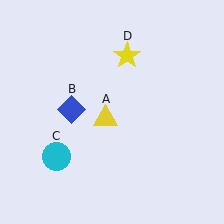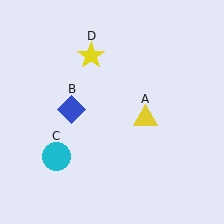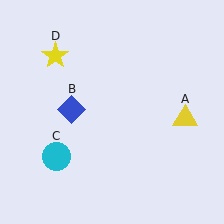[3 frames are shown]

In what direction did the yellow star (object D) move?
The yellow star (object D) moved left.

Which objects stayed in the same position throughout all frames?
Blue diamond (object B) and cyan circle (object C) remained stationary.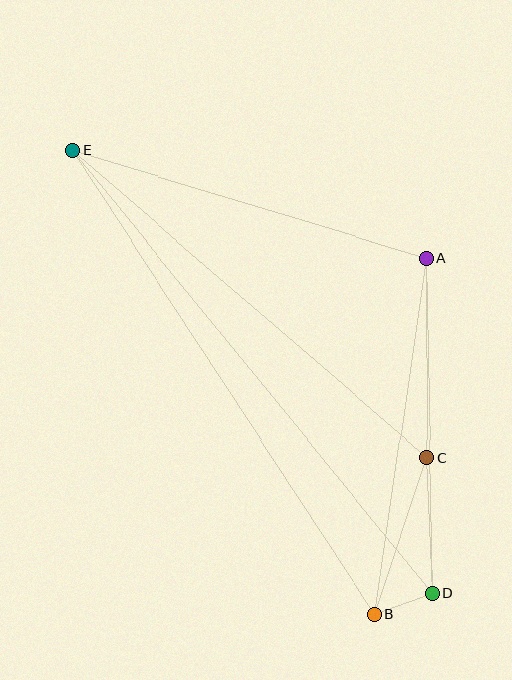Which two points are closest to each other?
Points B and D are closest to each other.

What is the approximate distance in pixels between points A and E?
The distance between A and E is approximately 370 pixels.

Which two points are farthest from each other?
Points D and E are farthest from each other.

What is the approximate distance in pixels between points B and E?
The distance between B and E is approximately 553 pixels.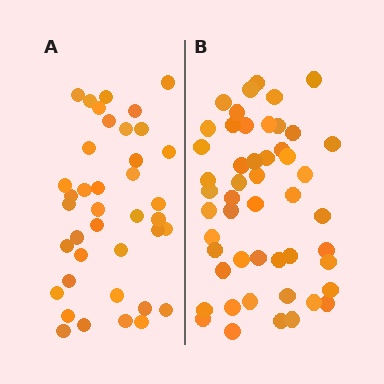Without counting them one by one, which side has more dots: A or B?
Region B (the right region) has more dots.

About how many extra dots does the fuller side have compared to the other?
Region B has roughly 12 or so more dots than region A.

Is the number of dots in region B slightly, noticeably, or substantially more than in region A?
Region B has noticeably more, but not dramatically so. The ratio is roughly 1.3 to 1.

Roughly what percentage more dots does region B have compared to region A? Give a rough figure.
About 30% more.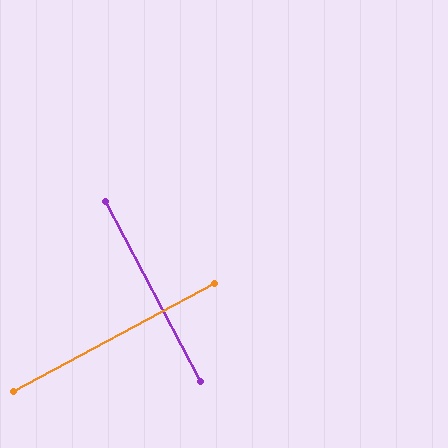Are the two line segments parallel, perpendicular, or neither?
Perpendicular — they meet at approximately 90°.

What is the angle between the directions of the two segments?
Approximately 90 degrees.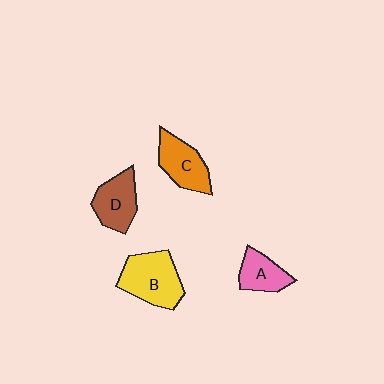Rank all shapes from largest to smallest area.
From largest to smallest: B (yellow), C (orange), D (brown), A (pink).